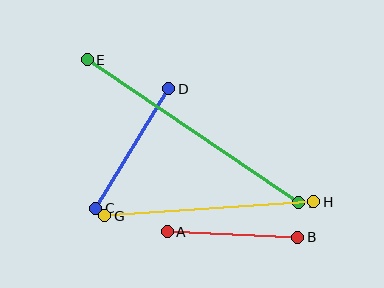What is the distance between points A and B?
The distance is approximately 131 pixels.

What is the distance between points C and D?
The distance is approximately 140 pixels.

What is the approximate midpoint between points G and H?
The midpoint is at approximately (209, 209) pixels.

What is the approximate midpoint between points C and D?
The midpoint is at approximately (132, 148) pixels.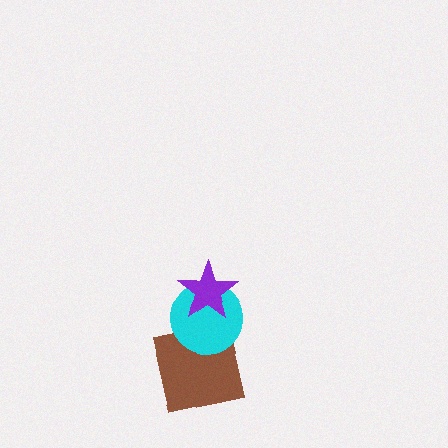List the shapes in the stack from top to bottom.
From top to bottom: the purple star, the cyan circle, the brown square.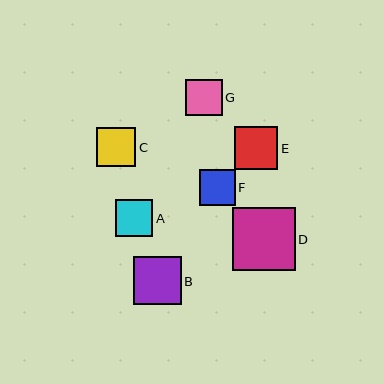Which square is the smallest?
Square F is the smallest with a size of approximately 36 pixels.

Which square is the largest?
Square D is the largest with a size of approximately 63 pixels.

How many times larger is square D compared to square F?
Square D is approximately 1.7 times the size of square F.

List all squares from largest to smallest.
From largest to smallest: D, B, E, C, A, G, F.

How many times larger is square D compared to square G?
Square D is approximately 1.7 times the size of square G.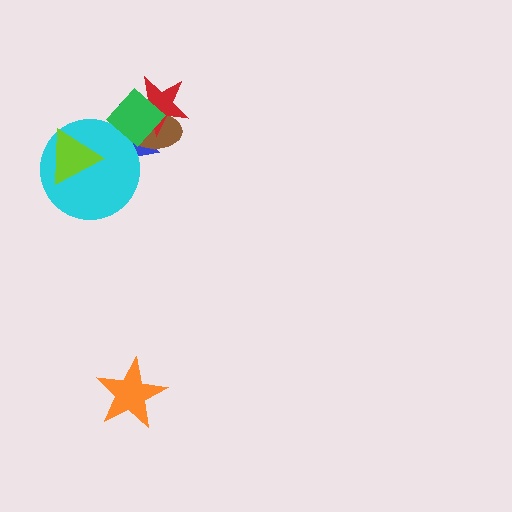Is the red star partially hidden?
Yes, it is partially covered by another shape.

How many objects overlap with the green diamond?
4 objects overlap with the green diamond.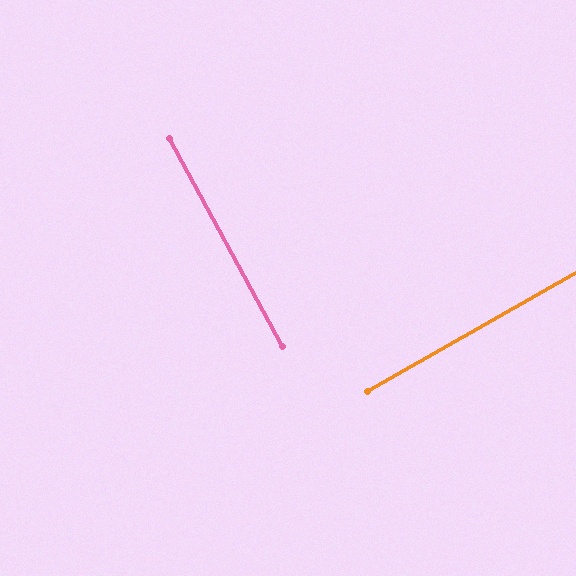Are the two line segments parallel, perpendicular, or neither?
Perpendicular — they meet at approximately 89°.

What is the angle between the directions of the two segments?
Approximately 89 degrees.